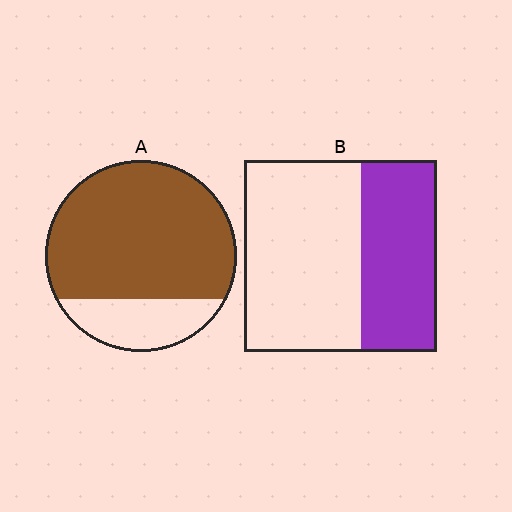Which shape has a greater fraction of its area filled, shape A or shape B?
Shape A.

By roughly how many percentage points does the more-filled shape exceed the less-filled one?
By roughly 40 percentage points (A over B).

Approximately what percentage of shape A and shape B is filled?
A is approximately 80% and B is approximately 40%.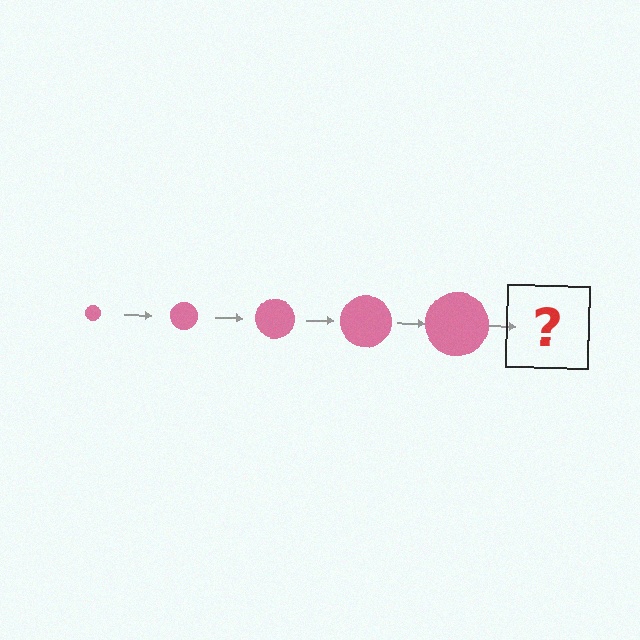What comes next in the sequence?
The next element should be a pink circle, larger than the previous one.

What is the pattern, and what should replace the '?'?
The pattern is that the circle gets progressively larger each step. The '?' should be a pink circle, larger than the previous one.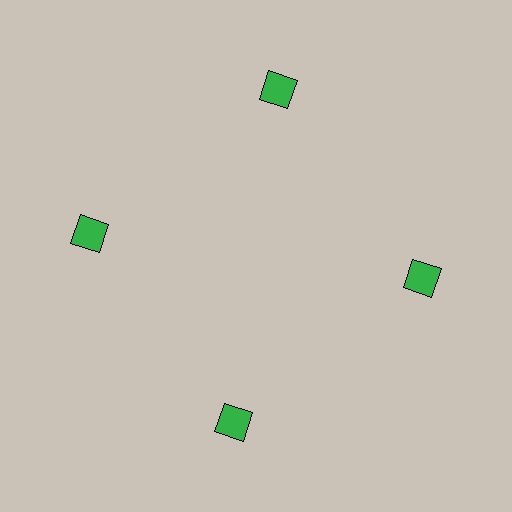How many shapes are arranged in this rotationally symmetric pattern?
There are 4 shapes, arranged in 4 groups of 1.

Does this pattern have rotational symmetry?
Yes, this pattern has 4-fold rotational symmetry. It looks the same after rotating 90 degrees around the center.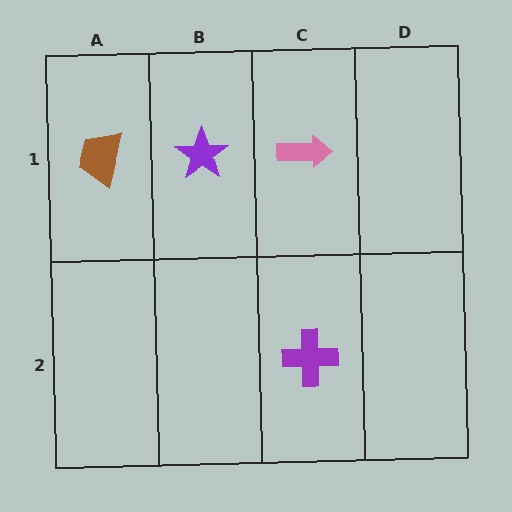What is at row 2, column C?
A purple cross.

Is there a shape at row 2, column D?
No, that cell is empty.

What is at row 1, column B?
A purple star.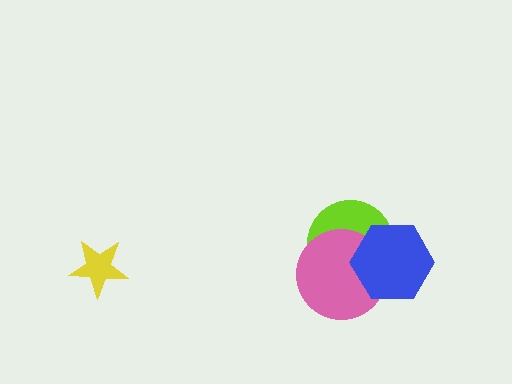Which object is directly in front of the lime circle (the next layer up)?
The pink circle is directly in front of the lime circle.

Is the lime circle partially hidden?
Yes, it is partially covered by another shape.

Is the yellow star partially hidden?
No, no other shape covers it.